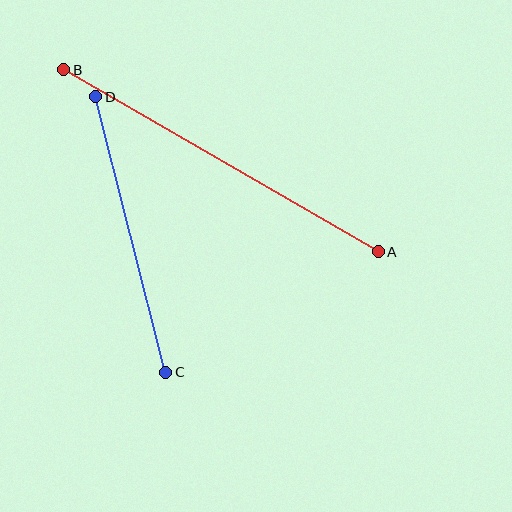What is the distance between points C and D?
The distance is approximately 284 pixels.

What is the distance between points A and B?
The distance is approximately 364 pixels.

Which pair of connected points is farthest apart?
Points A and B are farthest apart.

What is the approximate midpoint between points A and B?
The midpoint is at approximately (221, 161) pixels.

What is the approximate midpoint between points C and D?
The midpoint is at approximately (131, 234) pixels.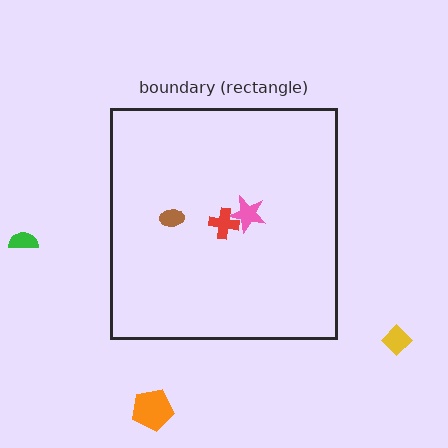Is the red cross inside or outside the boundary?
Inside.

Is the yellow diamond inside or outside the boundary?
Outside.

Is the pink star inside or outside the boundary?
Inside.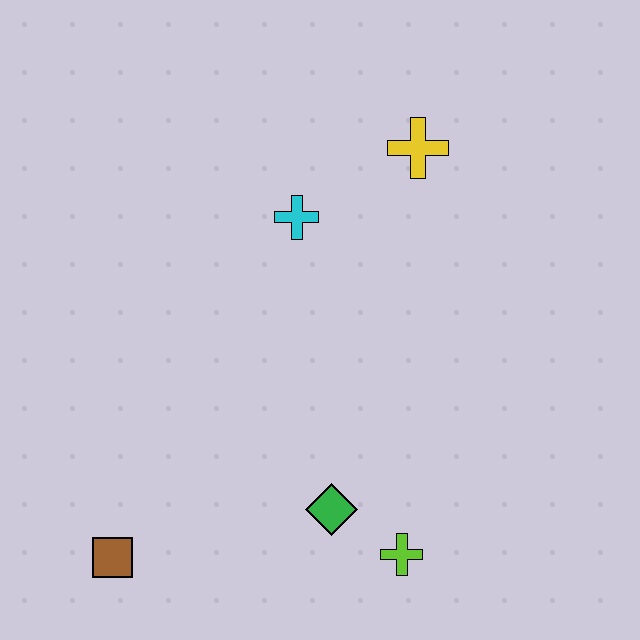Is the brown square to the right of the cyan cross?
No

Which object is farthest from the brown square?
The yellow cross is farthest from the brown square.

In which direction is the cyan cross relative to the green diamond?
The cyan cross is above the green diamond.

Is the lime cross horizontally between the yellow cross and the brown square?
Yes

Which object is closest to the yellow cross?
The cyan cross is closest to the yellow cross.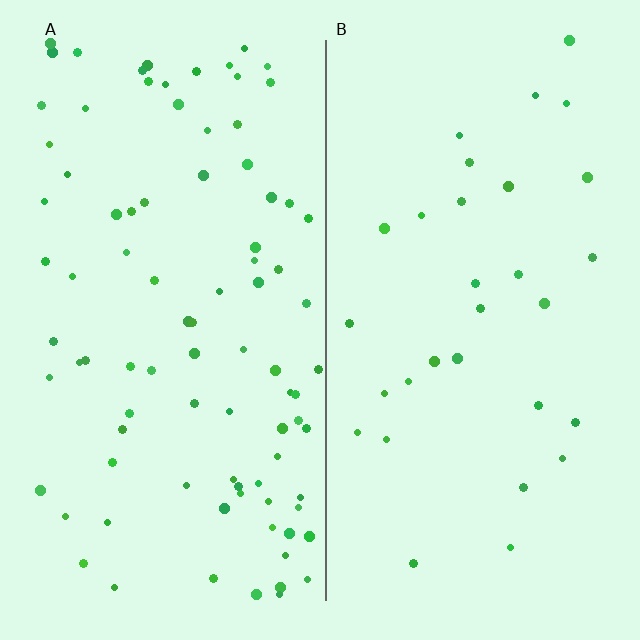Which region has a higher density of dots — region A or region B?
A (the left).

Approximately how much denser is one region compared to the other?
Approximately 2.9× — region A over region B.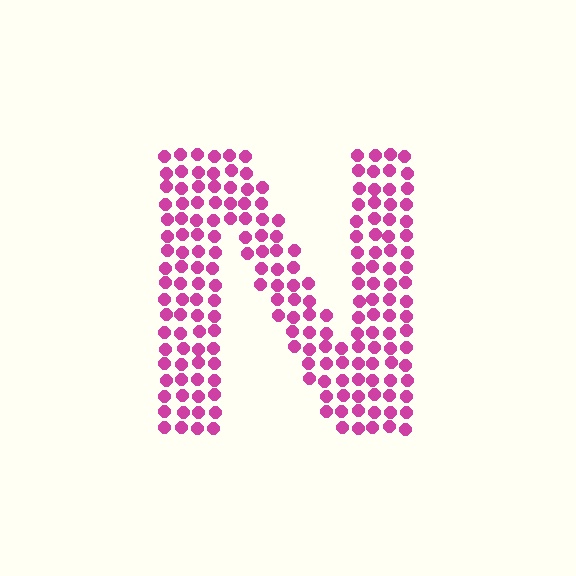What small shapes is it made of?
It is made of small circles.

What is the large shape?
The large shape is the letter N.